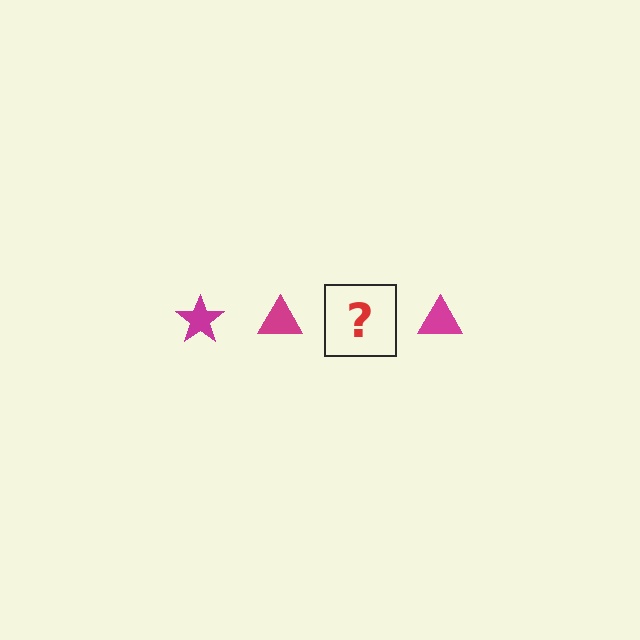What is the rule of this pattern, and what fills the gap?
The rule is that the pattern cycles through star, triangle shapes in magenta. The gap should be filled with a magenta star.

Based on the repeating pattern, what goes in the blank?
The blank should be a magenta star.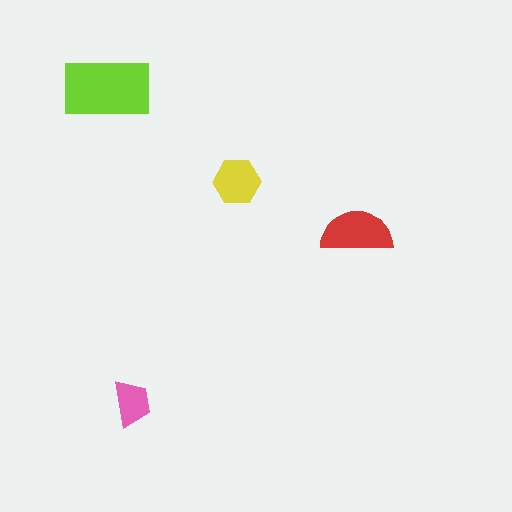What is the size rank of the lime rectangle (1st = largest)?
1st.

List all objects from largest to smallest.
The lime rectangle, the red semicircle, the yellow hexagon, the pink trapezoid.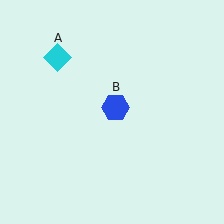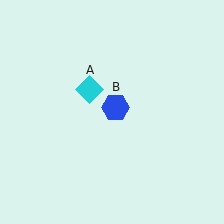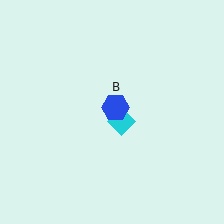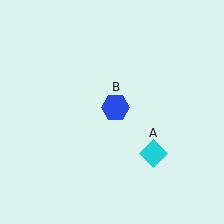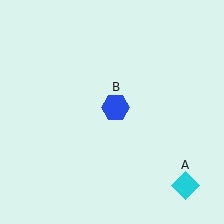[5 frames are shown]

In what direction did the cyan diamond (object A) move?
The cyan diamond (object A) moved down and to the right.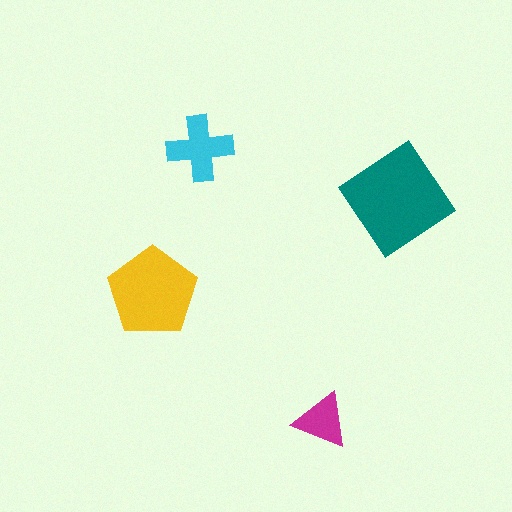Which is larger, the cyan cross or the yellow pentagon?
The yellow pentagon.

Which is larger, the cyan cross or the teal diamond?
The teal diamond.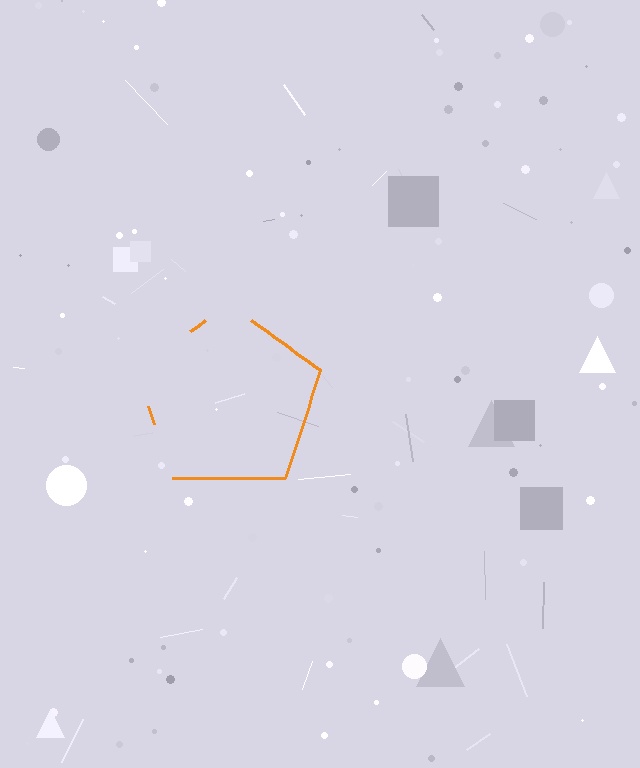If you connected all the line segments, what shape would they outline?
They would outline a pentagon.